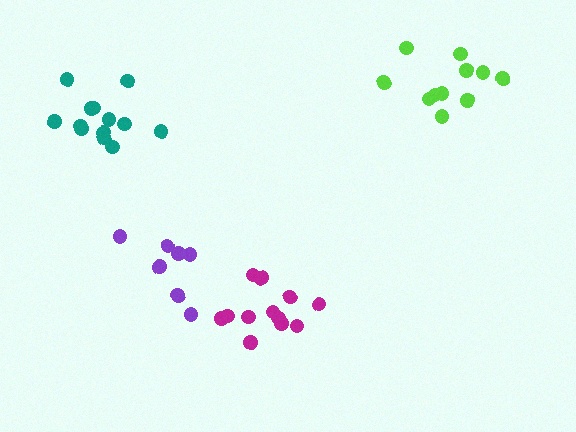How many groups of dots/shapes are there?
There are 4 groups.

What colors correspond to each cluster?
The clusters are colored: magenta, lime, teal, purple.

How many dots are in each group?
Group 1: 13 dots, Group 2: 11 dots, Group 3: 13 dots, Group 4: 7 dots (44 total).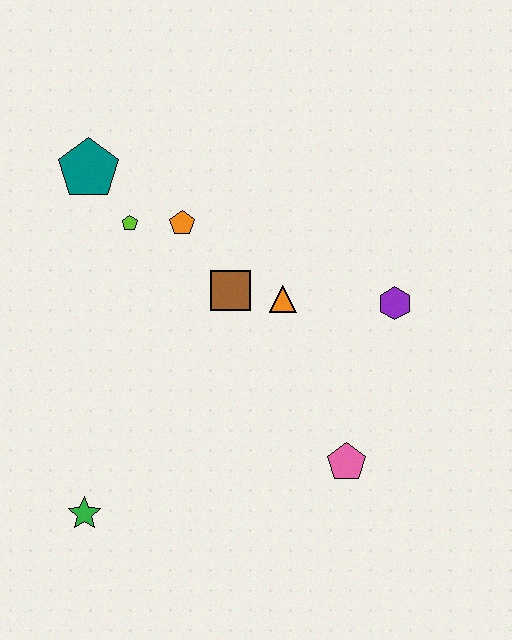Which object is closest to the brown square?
The orange triangle is closest to the brown square.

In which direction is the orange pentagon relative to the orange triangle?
The orange pentagon is to the left of the orange triangle.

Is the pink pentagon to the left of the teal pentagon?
No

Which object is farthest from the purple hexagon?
The green star is farthest from the purple hexagon.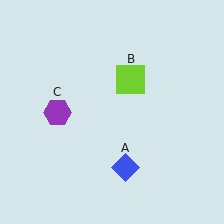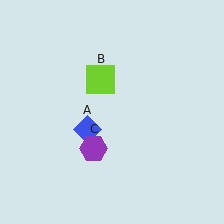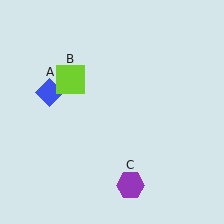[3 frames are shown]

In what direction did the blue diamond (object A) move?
The blue diamond (object A) moved up and to the left.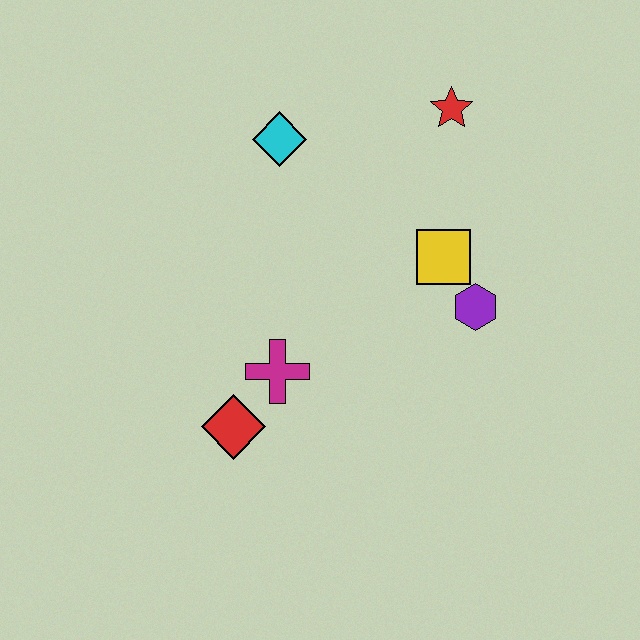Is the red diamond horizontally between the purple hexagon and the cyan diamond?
No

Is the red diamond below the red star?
Yes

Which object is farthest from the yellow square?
The red diamond is farthest from the yellow square.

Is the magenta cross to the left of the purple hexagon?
Yes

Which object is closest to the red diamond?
The magenta cross is closest to the red diamond.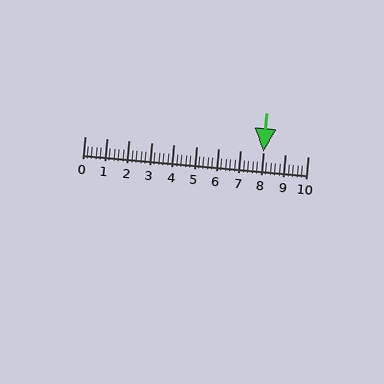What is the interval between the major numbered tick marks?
The major tick marks are spaced 1 units apart.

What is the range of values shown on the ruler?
The ruler shows values from 0 to 10.